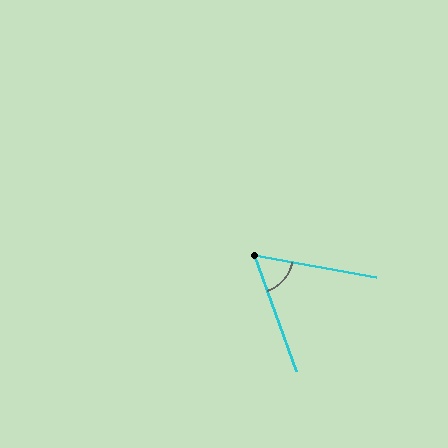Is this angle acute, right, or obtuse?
It is acute.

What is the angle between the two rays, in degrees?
Approximately 60 degrees.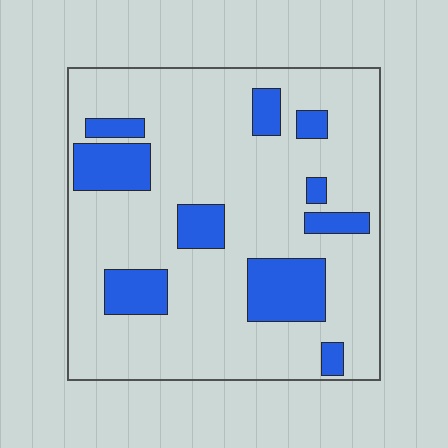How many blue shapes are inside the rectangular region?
10.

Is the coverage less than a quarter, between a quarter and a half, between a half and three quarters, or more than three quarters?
Less than a quarter.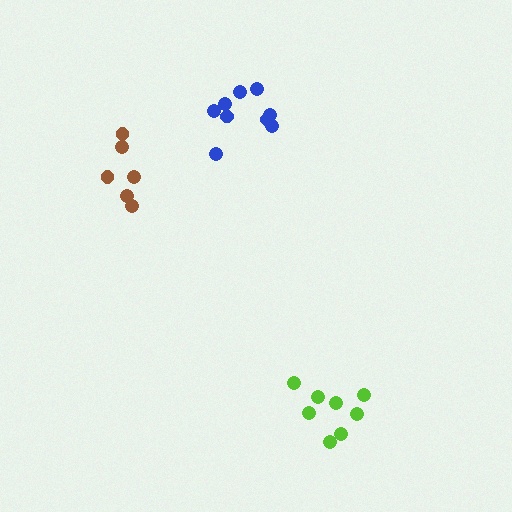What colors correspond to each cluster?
The clusters are colored: blue, lime, brown.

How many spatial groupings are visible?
There are 3 spatial groupings.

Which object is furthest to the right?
The lime cluster is rightmost.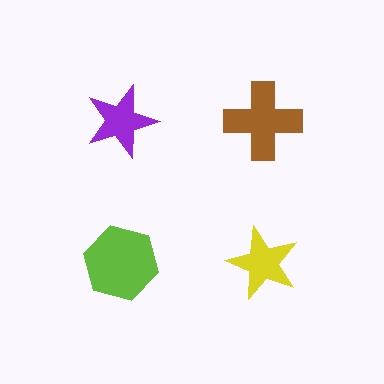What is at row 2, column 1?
A lime hexagon.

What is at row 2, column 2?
A yellow star.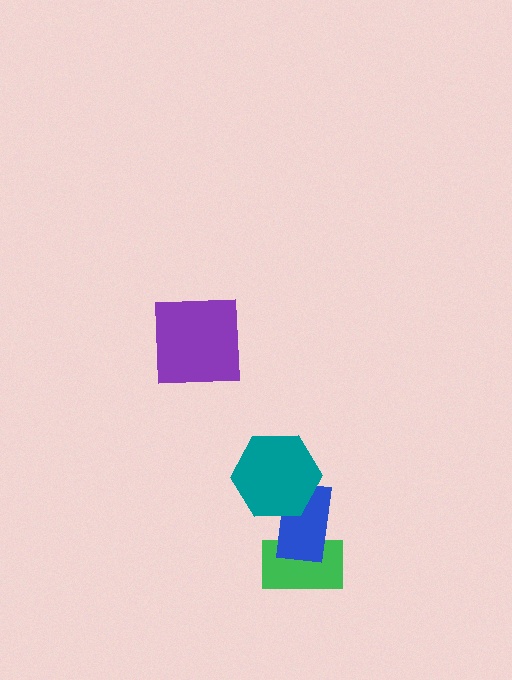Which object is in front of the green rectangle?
The blue rectangle is in front of the green rectangle.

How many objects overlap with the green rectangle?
1 object overlaps with the green rectangle.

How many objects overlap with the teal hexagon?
1 object overlaps with the teal hexagon.